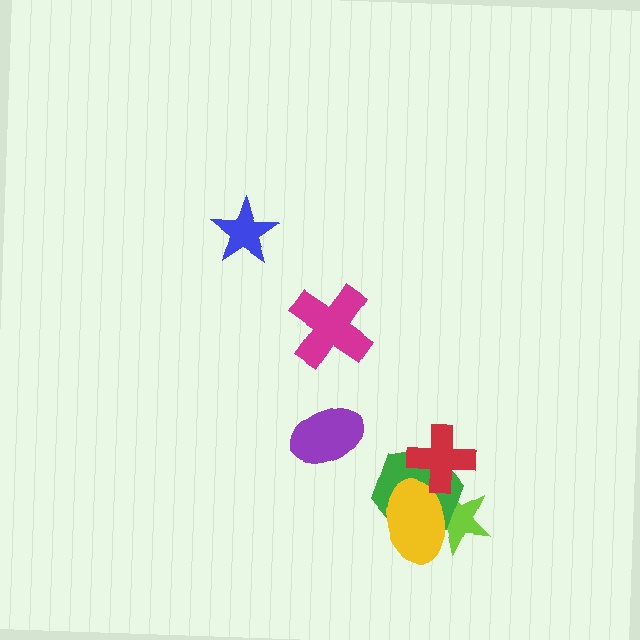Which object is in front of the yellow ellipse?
The red cross is in front of the yellow ellipse.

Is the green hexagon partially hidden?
Yes, it is partially covered by another shape.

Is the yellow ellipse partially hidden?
Yes, it is partially covered by another shape.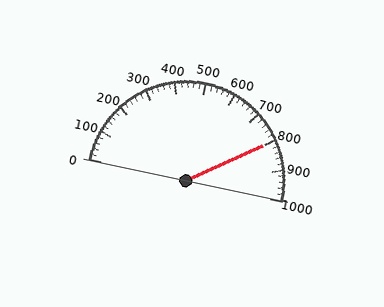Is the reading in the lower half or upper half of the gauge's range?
The reading is in the upper half of the range (0 to 1000).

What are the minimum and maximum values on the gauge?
The gauge ranges from 0 to 1000.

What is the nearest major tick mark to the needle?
The nearest major tick mark is 800.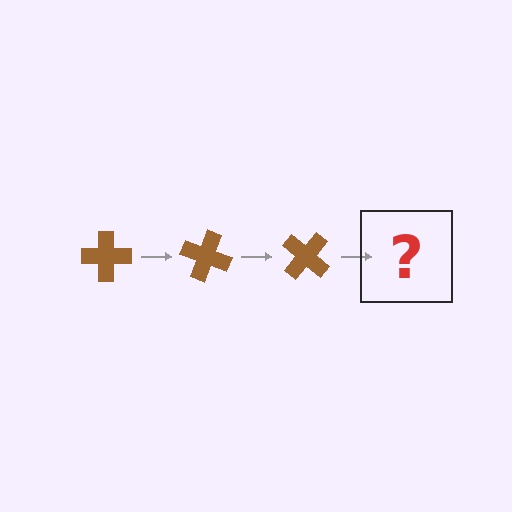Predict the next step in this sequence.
The next step is a brown cross rotated 60 degrees.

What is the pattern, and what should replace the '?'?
The pattern is that the cross rotates 20 degrees each step. The '?' should be a brown cross rotated 60 degrees.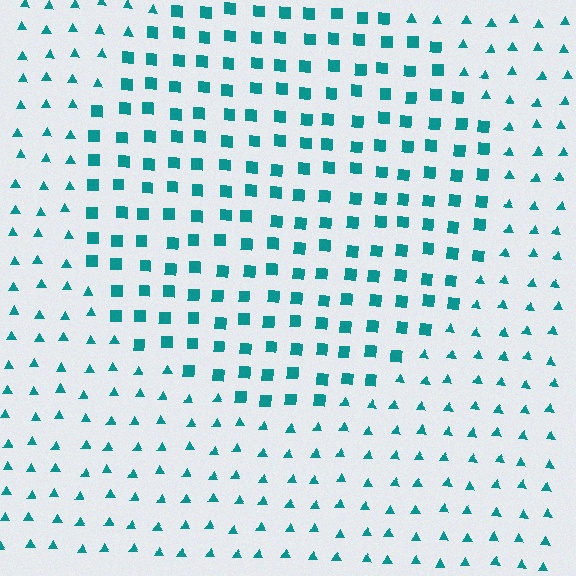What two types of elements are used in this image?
The image uses squares inside the circle region and triangles outside it.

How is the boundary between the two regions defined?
The boundary is defined by a change in element shape: squares inside vs. triangles outside. All elements share the same color and spacing.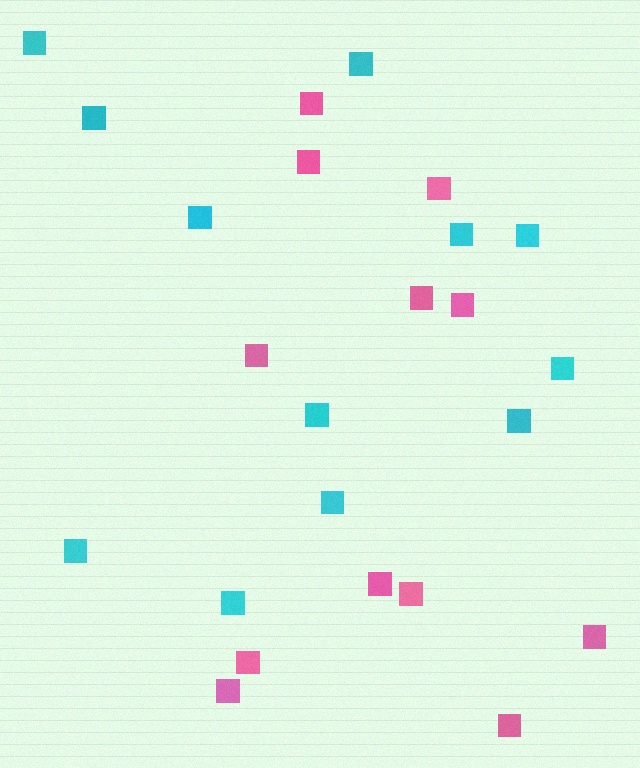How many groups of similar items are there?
There are 2 groups: one group of pink squares (12) and one group of cyan squares (12).